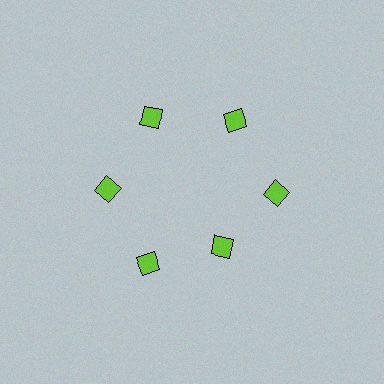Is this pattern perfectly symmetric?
No. The 6 lime diamonds are arranged in a ring, but one element near the 5 o'clock position is pulled inward toward the center, breaking the 6-fold rotational symmetry.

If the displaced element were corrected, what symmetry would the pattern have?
It would have 6-fold rotational symmetry — the pattern would map onto itself every 60 degrees.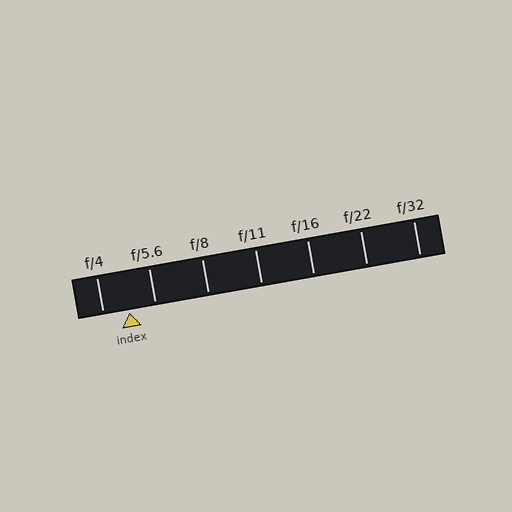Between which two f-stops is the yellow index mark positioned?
The index mark is between f/4 and f/5.6.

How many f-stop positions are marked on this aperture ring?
There are 7 f-stop positions marked.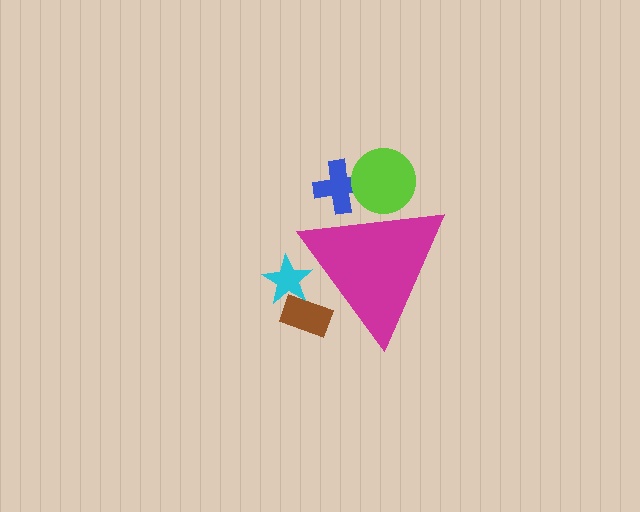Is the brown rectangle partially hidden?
Yes, the brown rectangle is partially hidden behind the magenta triangle.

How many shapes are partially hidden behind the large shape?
4 shapes are partially hidden.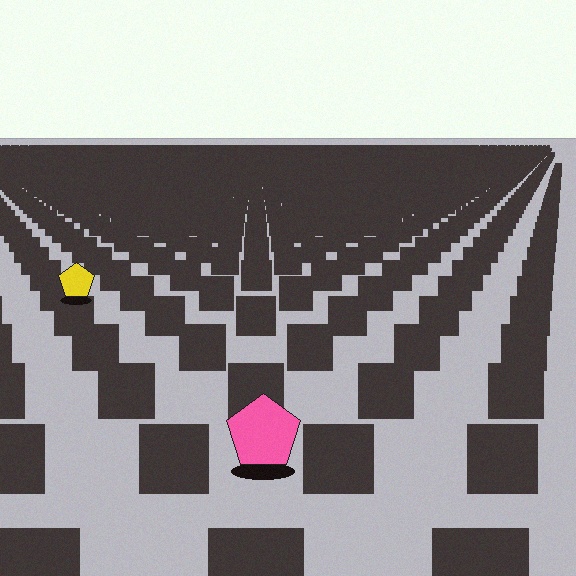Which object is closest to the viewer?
The pink pentagon is closest. The texture marks near it are larger and more spread out.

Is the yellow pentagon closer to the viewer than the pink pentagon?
No. The pink pentagon is closer — you can tell from the texture gradient: the ground texture is coarser near it.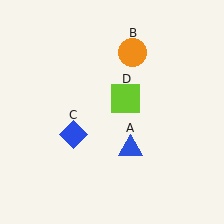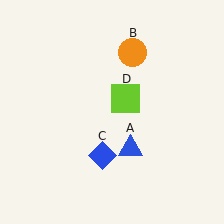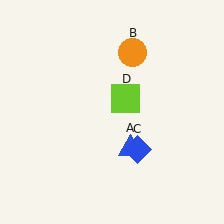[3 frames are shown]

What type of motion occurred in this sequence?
The blue diamond (object C) rotated counterclockwise around the center of the scene.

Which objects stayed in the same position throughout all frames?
Blue triangle (object A) and orange circle (object B) and lime square (object D) remained stationary.